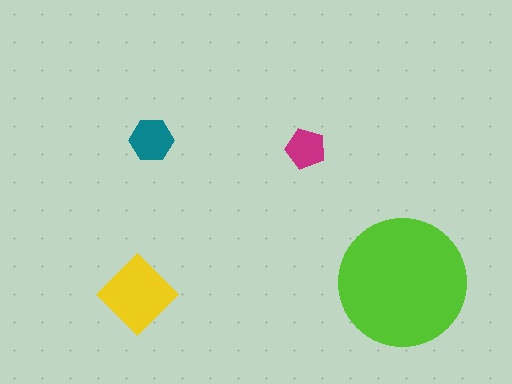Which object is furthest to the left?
The yellow diamond is leftmost.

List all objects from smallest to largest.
The magenta pentagon, the teal hexagon, the yellow diamond, the lime circle.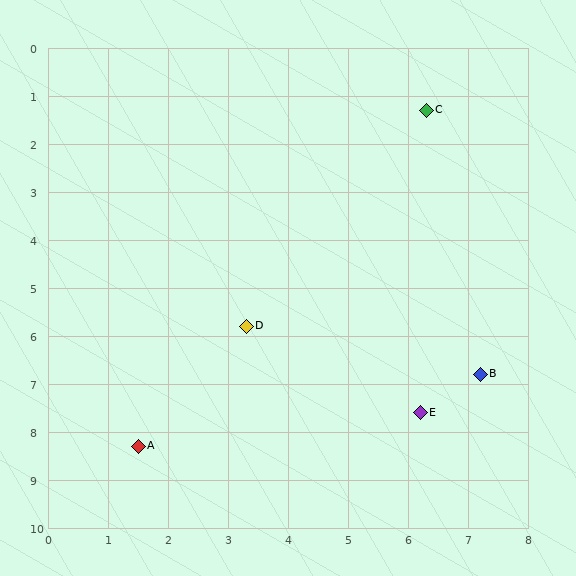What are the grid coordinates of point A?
Point A is at approximately (1.5, 8.3).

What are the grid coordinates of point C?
Point C is at approximately (6.3, 1.3).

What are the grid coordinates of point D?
Point D is at approximately (3.3, 5.8).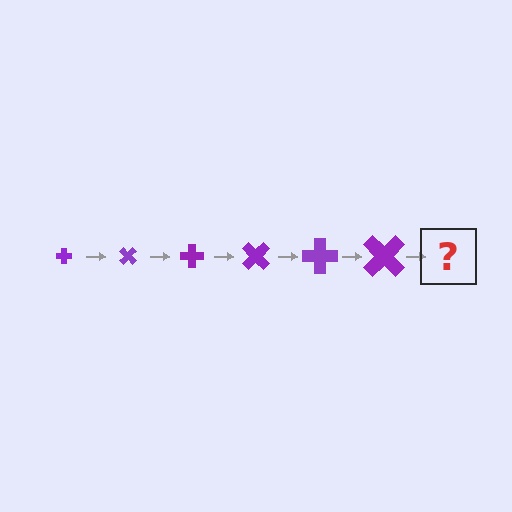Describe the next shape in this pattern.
It should be a cross, larger than the previous one and rotated 270 degrees from the start.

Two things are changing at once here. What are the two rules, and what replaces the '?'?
The two rules are that the cross grows larger each step and it rotates 45 degrees each step. The '?' should be a cross, larger than the previous one and rotated 270 degrees from the start.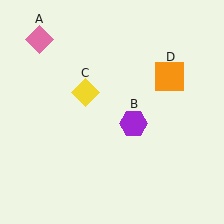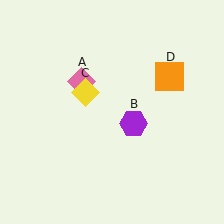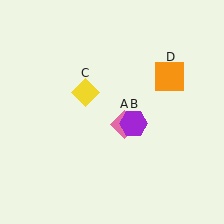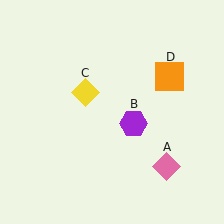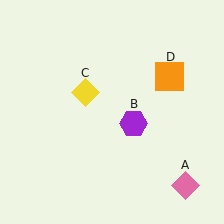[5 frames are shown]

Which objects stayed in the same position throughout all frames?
Purple hexagon (object B) and yellow diamond (object C) and orange square (object D) remained stationary.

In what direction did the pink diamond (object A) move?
The pink diamond (object A) moved down and to the right.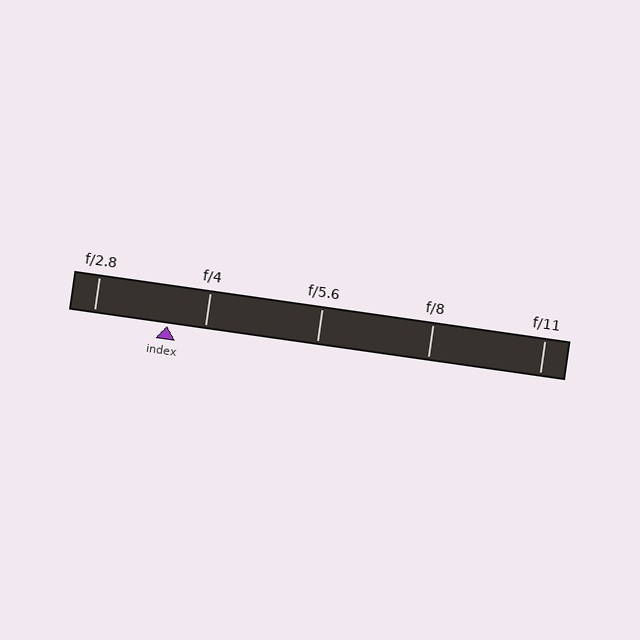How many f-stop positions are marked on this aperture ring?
There are 5 f-stop positions marked.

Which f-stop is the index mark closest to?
The index mark is closest to f/4.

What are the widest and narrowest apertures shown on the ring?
The widest aperture shown is f/2.8 and the narrowest is f/11.